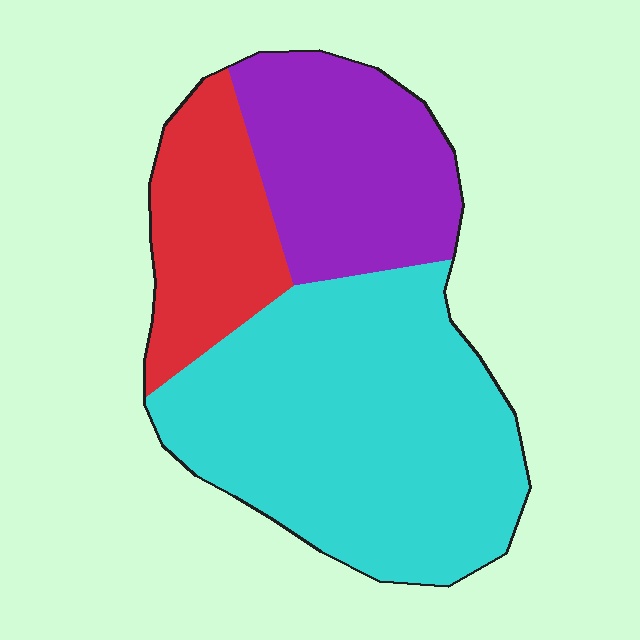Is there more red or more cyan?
Cyan.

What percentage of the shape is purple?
Purple covers about 25% of the shape.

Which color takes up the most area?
Cyan, at roughly 55%.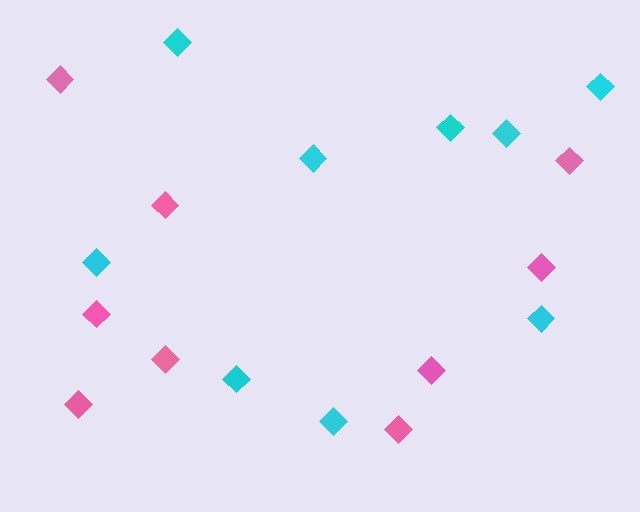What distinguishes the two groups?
There are 2 groups: one group of pink diamonds (9) and one group of cyan diamonds (9).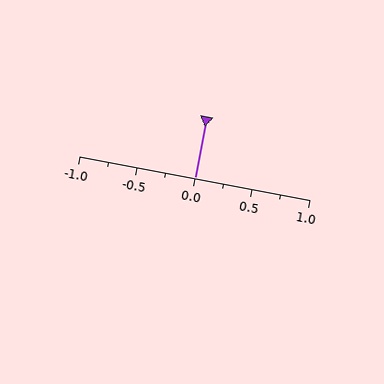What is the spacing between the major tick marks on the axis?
The major ticks are spaced 0.5 apart.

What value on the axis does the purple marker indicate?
The marker indicates approximately 0.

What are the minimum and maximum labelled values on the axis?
The axis runs from -1.0 to 1.0.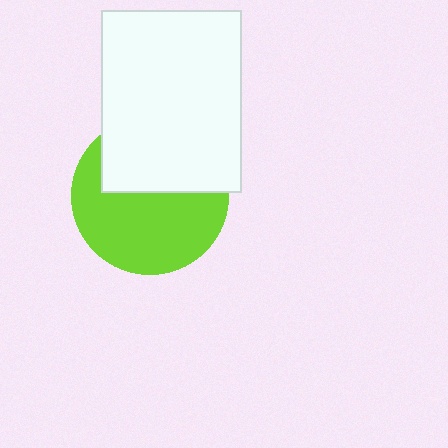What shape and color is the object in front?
The object in front is a white rectangle.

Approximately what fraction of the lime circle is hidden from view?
Roughly 42% of the lime circle is hidden behind the white rectangle.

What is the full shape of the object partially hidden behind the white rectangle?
The partially hidden object is a lime circle.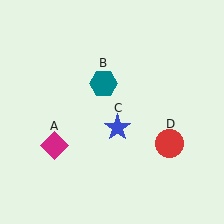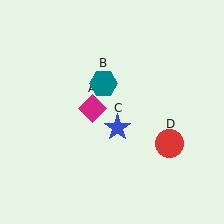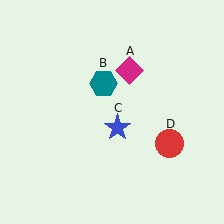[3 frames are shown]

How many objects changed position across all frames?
1 object changed position: magenta diamond (object A).